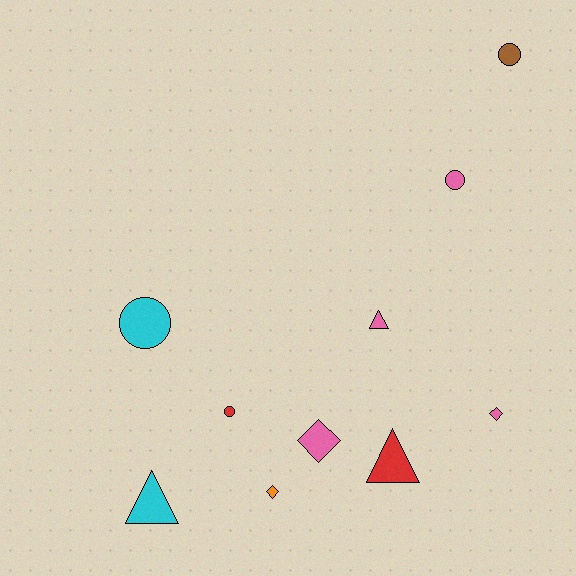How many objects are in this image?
There are 10 objects.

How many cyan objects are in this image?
There are 2 cyan objects.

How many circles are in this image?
There are 4 circles.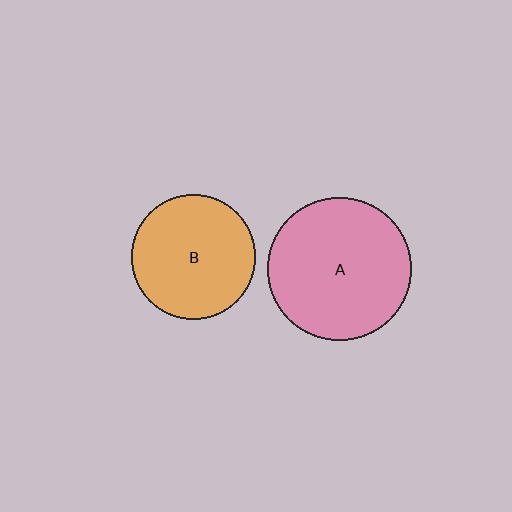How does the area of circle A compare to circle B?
Approximately 1.3 times.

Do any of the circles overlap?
No, none of the circles overlap.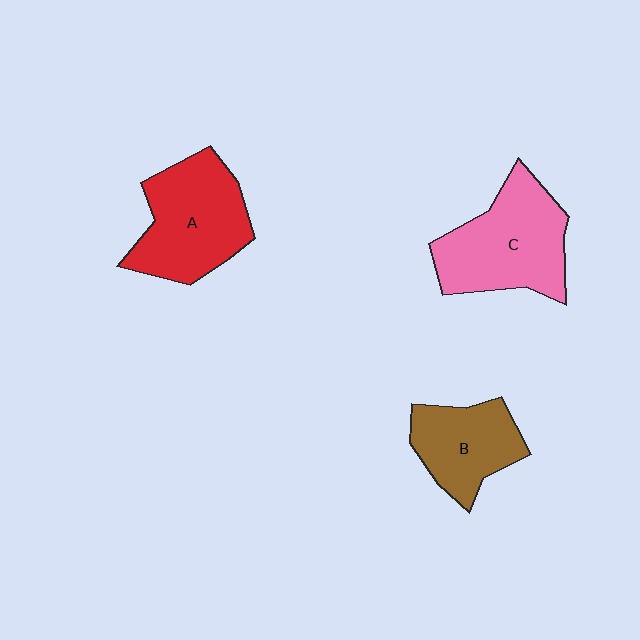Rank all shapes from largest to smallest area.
From largest to smallest: C (pink), A (red), B (brown).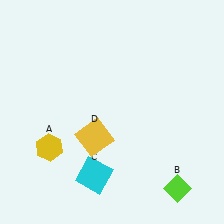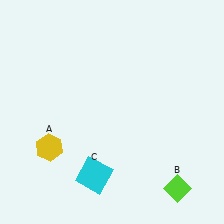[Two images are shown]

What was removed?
The yellow square (D) was removed in Image 2.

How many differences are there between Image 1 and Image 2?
There is 1 difference between the two images.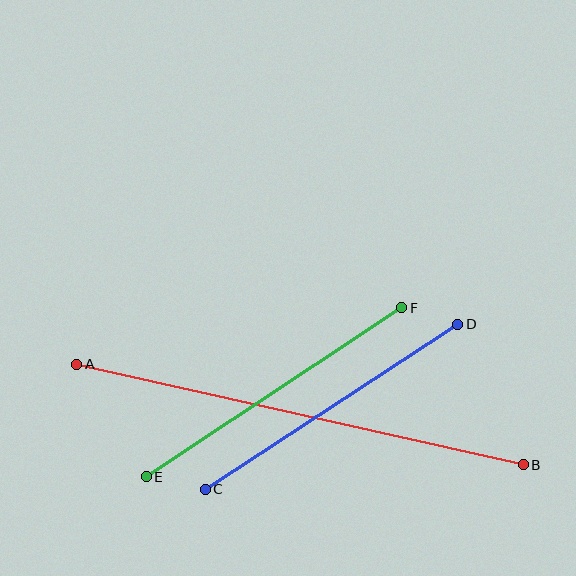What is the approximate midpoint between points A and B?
The midpoint is at approximately (300, 415) pixels.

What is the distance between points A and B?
The distance is approximately 458 pixels.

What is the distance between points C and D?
The distance is approximately 301 pixels.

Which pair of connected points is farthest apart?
Points A and B are farthest apart.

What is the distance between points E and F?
The distance is approximately 306 pixels.